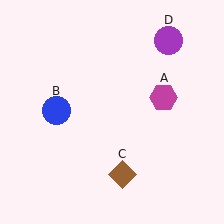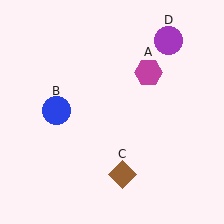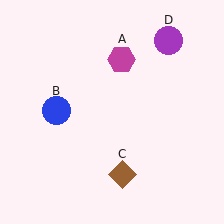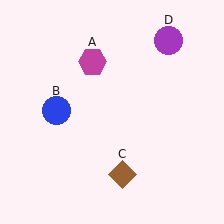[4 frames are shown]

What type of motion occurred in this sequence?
The magenta hexagon (object A) rotated counterclockwise around the center of the scene.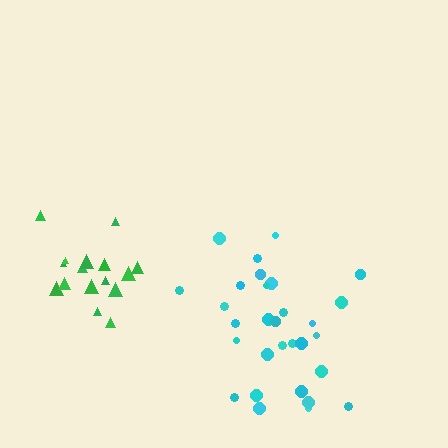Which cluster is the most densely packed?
Green.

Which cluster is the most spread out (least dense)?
Cyan.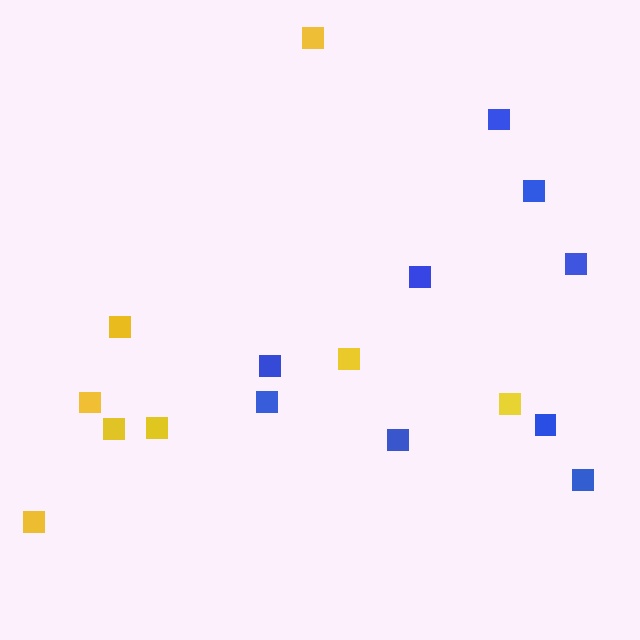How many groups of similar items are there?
There are 2 groups: one group of yellow squares (8) and one group of blue squares (9).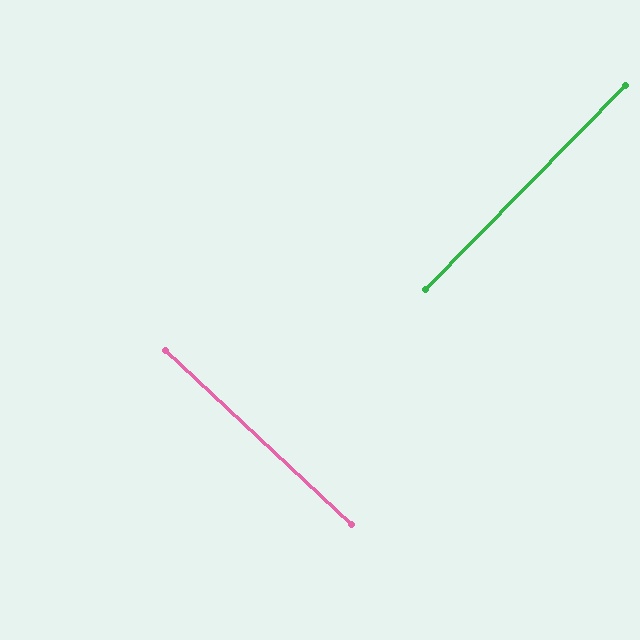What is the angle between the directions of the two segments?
Approximately 89 degrees.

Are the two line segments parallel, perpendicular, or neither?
Perpendicular — they meet at approximately 89°.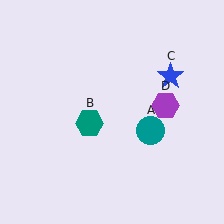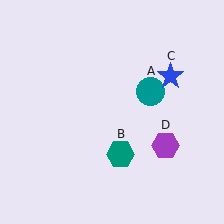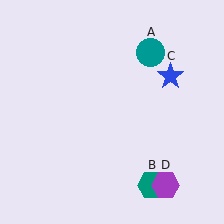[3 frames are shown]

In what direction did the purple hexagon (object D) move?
The purple hexagon (object D) moved down.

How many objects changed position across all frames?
3 objects changed position: teal circle (object A), teal hexagon (object B), purple hexagon (object D).